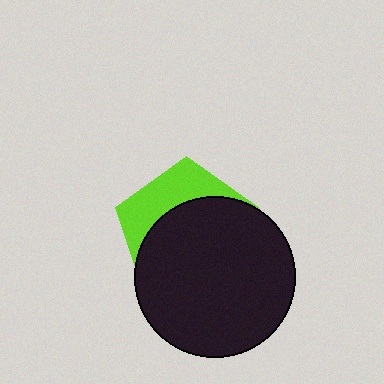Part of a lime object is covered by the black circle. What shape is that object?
It is a pentagon.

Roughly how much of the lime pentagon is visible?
A small part of it is visible (roughly 33%).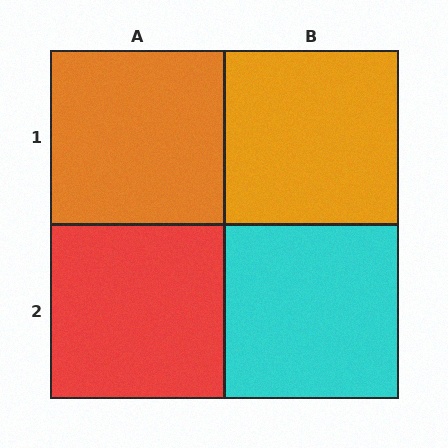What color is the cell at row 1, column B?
Orange.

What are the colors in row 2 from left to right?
Red, cyan.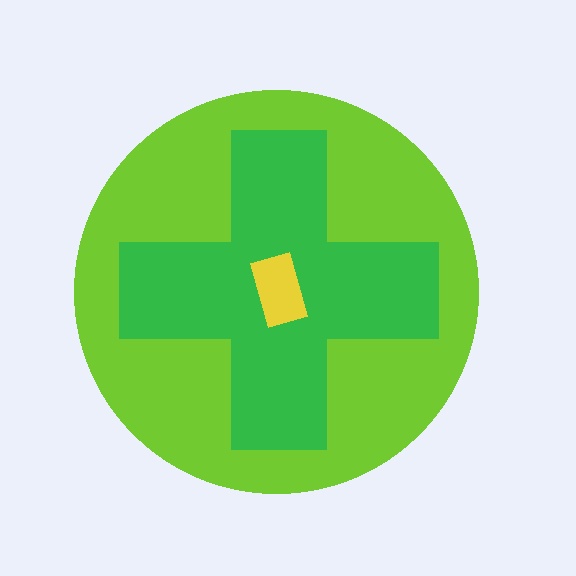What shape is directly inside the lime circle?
The green cross.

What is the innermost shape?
The yellow rectangle.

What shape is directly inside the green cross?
The yellow rectangle.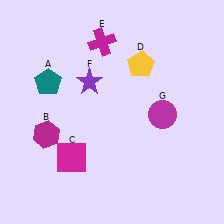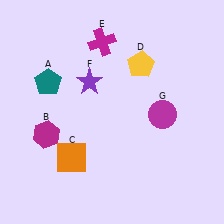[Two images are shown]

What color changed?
The square (C) changed from magenta in Image 1 to orange in Image 2.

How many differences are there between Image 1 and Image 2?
There is 1 difference between the two images.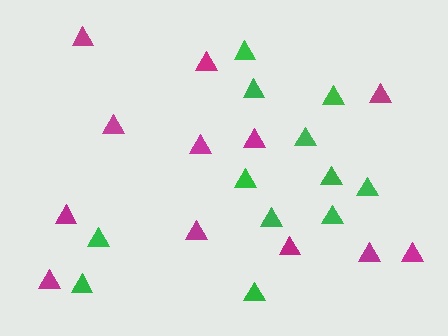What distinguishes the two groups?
There are 2 groups: one group of magenta triangles (12) and one group of green triangles (12).